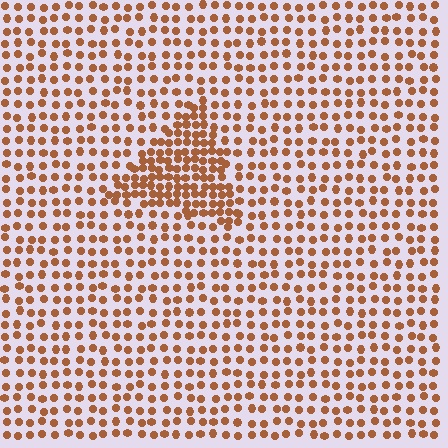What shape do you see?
I see a triangle.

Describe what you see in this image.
The image contains small brown elements arranged at two different densities. A triangle-shaped region is visible where the elements are more densely packed than the surrounding area.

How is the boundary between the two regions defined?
The boundary is defined by a change in element density (approximately 2.0x ratio). All elements are the same color, size, and shape.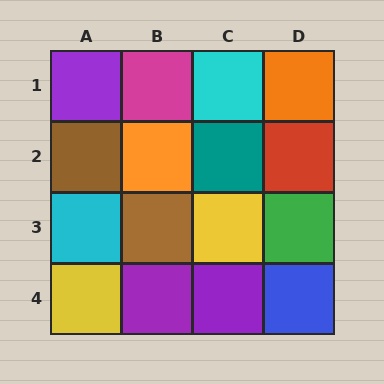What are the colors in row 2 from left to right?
Brown, orange, teal, red.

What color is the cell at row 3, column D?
Green.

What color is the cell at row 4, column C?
Purple.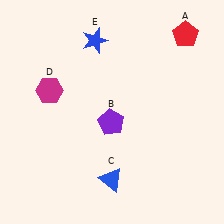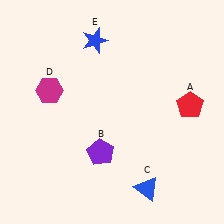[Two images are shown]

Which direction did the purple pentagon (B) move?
The purple pentagon (B) moved down.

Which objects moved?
The objects that moved are: the red pentagon (A), the purple pentagon (B), the blue triangle (C).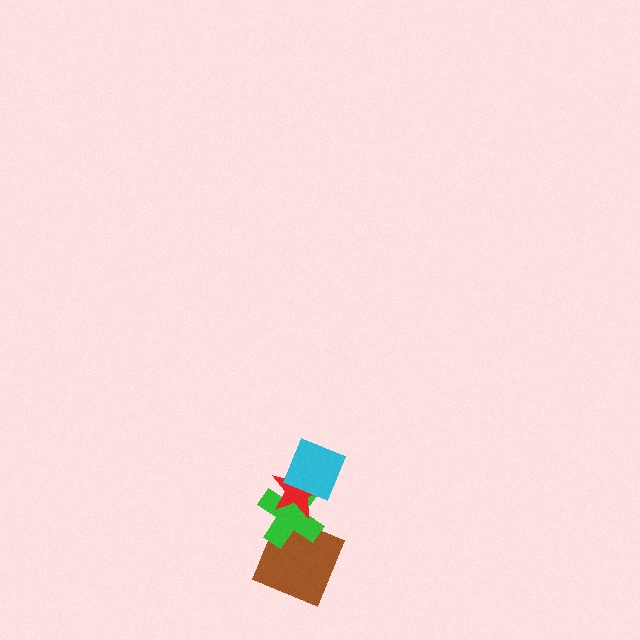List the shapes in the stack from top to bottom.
From top to bottom: the cyan square, the red star, the green cross, the brown square.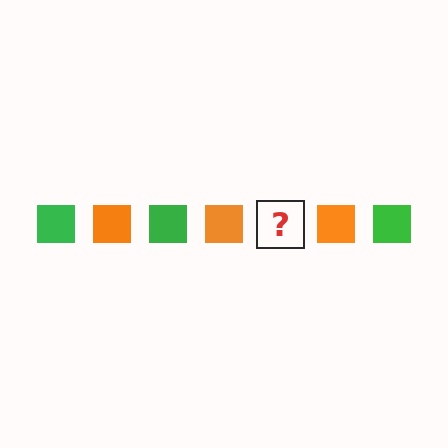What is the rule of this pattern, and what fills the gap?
The rule is that the pattern cycles through green, orange squares. The gap should be filled with a green square.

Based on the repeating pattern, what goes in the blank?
The blank should be a green square.